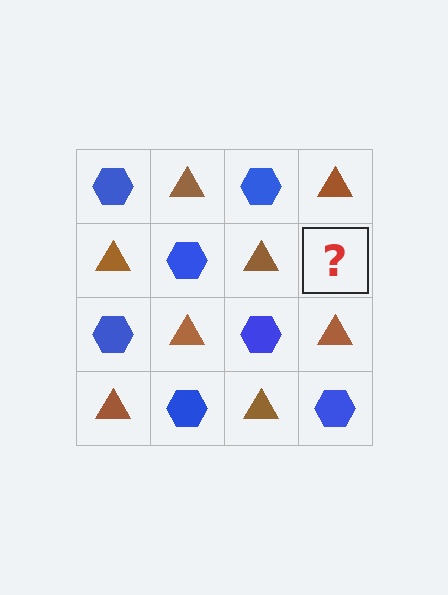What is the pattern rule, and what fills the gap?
The rule is that it alternates blue hexagon and brown triangle in a checkerboard pattern. The gap should be filled with a blue hexagon.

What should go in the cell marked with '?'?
The missing cell should contain a blue hexagon.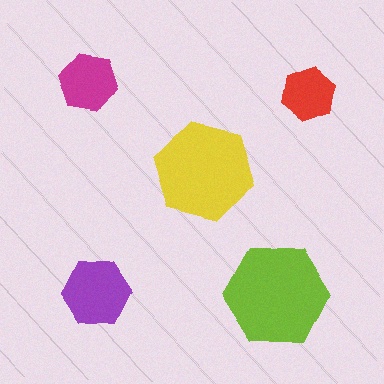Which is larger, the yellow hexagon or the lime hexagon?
The lime one.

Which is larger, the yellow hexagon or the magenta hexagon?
The yellow one.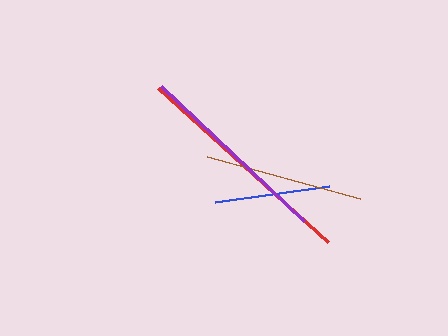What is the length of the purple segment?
The purple segment is approximately 197 pixels long.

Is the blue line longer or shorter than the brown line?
The brown line is longer than the blue line.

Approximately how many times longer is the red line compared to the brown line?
The red line is approximately 1.4 times the length of the brown line.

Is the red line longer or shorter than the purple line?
The red line is longer than the purple line.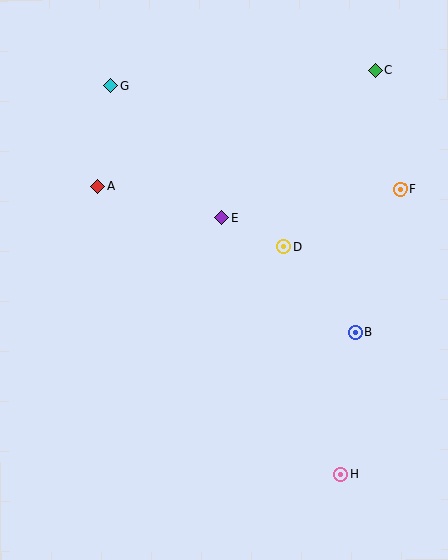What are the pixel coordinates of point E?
Point E is at (222, 218).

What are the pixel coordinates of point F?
Point F is at (400, 189).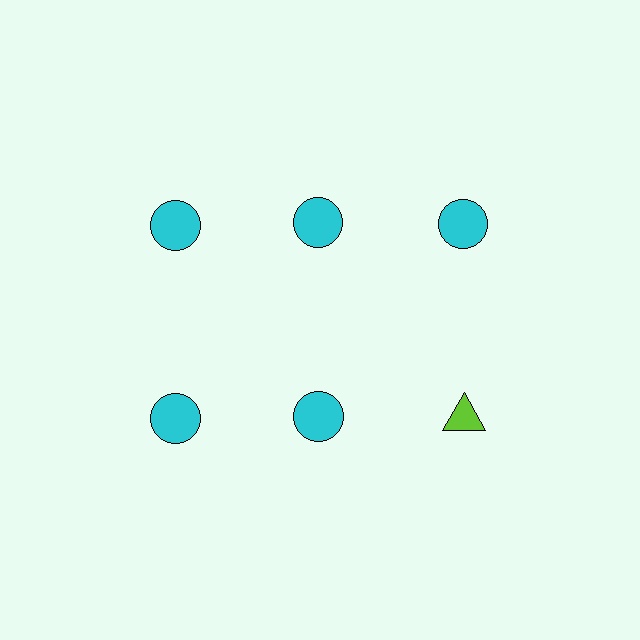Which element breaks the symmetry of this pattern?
The lime triangle in the second row, center column breaks the symmetry. All other shapes are cyan circles.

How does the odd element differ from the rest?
It differs in both color (lime instead of cyan) and shape (triangle instead of circle).